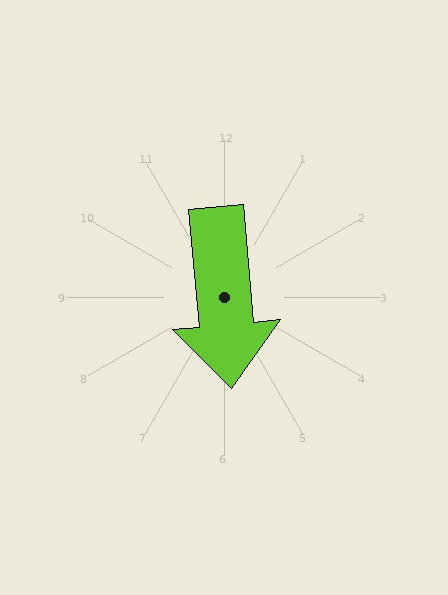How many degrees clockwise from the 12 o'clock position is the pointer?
Approximately 175 degrees.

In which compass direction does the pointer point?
South.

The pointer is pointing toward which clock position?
Roughly 6 o'clock.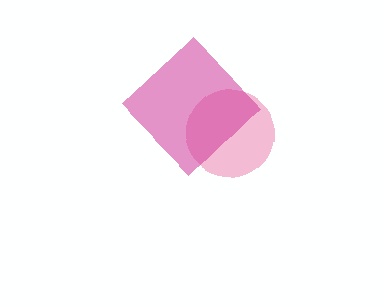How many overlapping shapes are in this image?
There are 2 overlapping shapes in the image.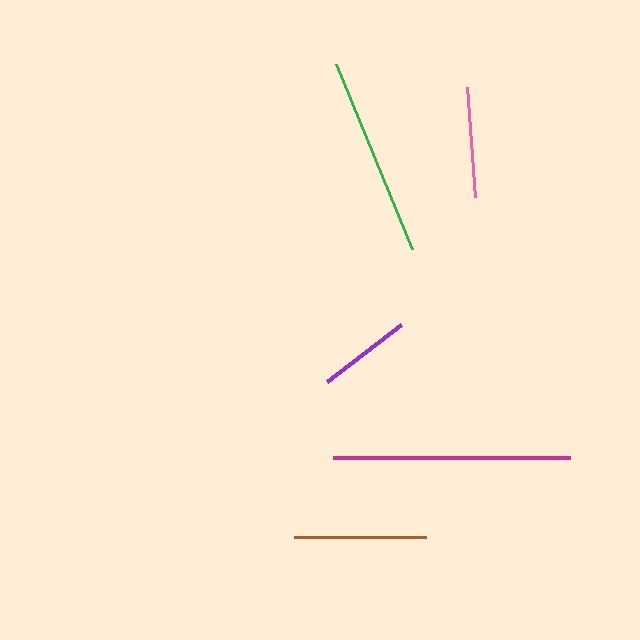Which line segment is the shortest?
The purple line is the shortest at approximately 94 pixels.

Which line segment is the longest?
The magenta line is the longest at approximately 237 pixels.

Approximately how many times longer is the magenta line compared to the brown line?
The magenta line is approximately 1.8 times the length of the brown line.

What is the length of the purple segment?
The purple segment is approximately 94 pixels long.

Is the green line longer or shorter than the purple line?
The green line is longer than the purple line.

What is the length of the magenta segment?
The magenta segment is approximately 237 pixels long.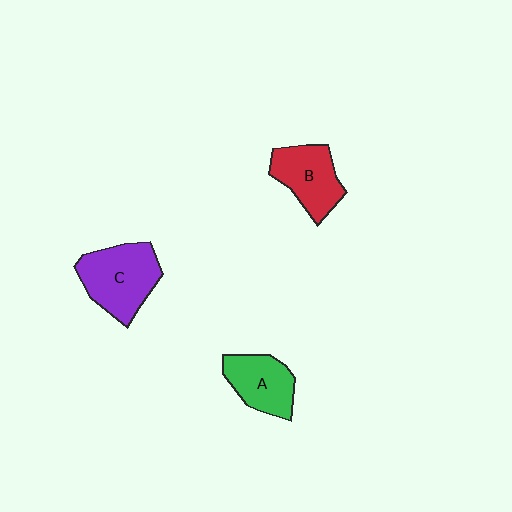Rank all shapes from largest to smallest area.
From largest to smallest: C (purple), B (red), A (green).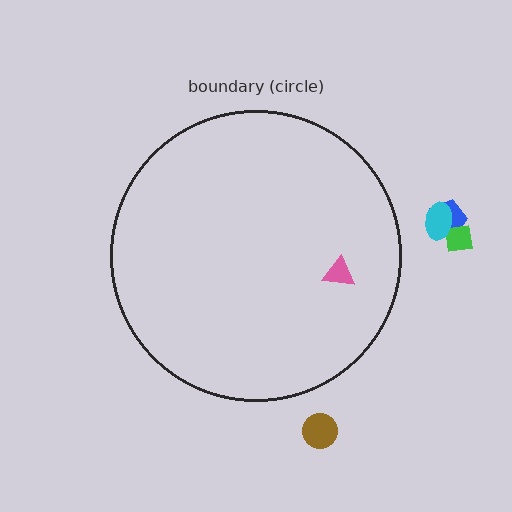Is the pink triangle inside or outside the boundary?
Inside.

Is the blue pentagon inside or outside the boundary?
Outside.